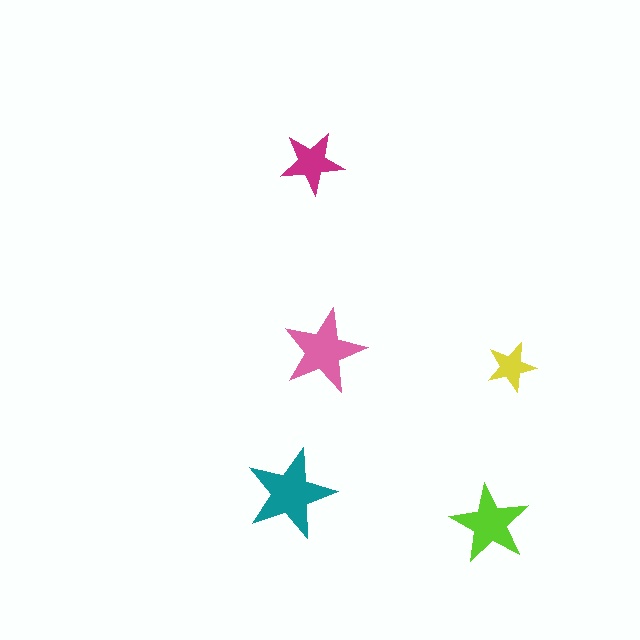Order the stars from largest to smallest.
the teal one, the pink one, the lime one, the magenta one, the yellow one.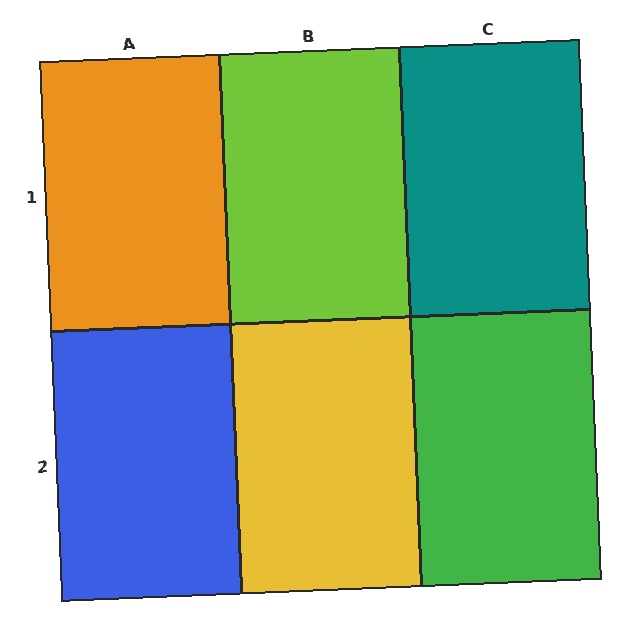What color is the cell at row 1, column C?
Teal.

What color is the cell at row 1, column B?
Lime.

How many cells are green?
1 cell is green.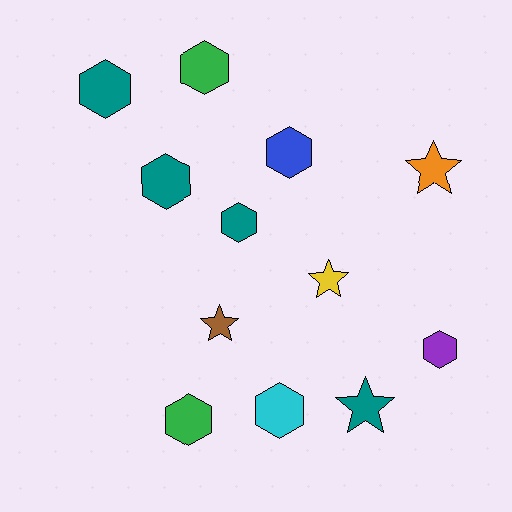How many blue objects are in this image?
There is 1 blue object.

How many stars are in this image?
There are 4 stars.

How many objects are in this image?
There are 12 objects.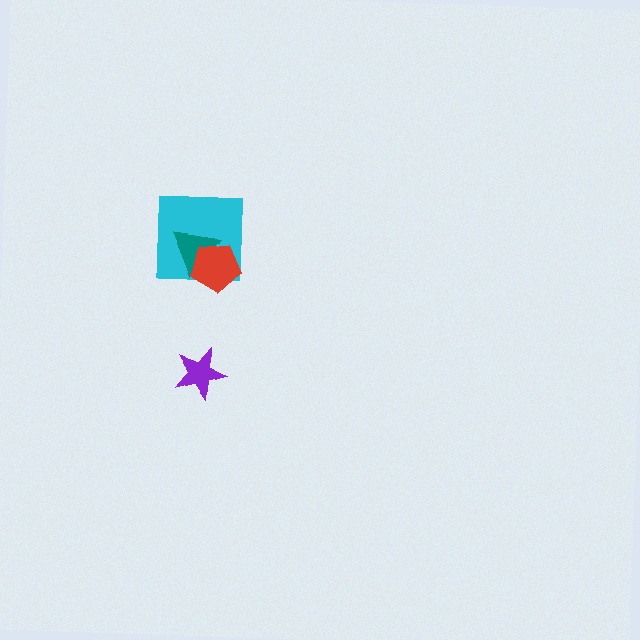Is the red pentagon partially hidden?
No, no other shape covers it.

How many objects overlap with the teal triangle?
2 objects overlap with the teal triangle.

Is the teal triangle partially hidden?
Yes, it is partially covered by another shape.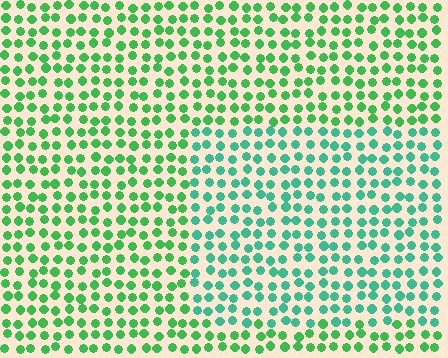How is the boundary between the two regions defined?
The boundary is defined purely by a slight shift in hue (about 30 degrees). Spacing, size, and orientation are identical on both sides.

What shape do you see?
I see a rectangle.